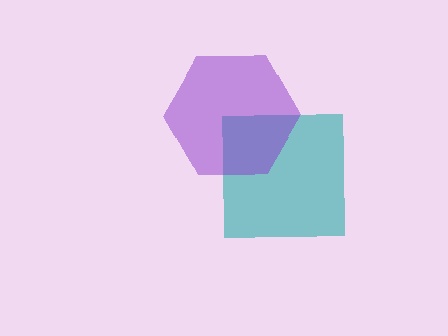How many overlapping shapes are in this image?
There are 2 overlapping shapes in the image.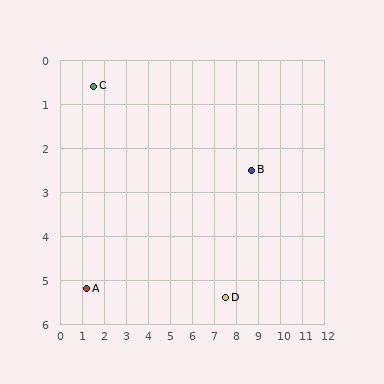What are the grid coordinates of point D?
Point D is at approximately (7.5, 5.4).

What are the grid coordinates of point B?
Point B is at approximately (8.7, 2.5).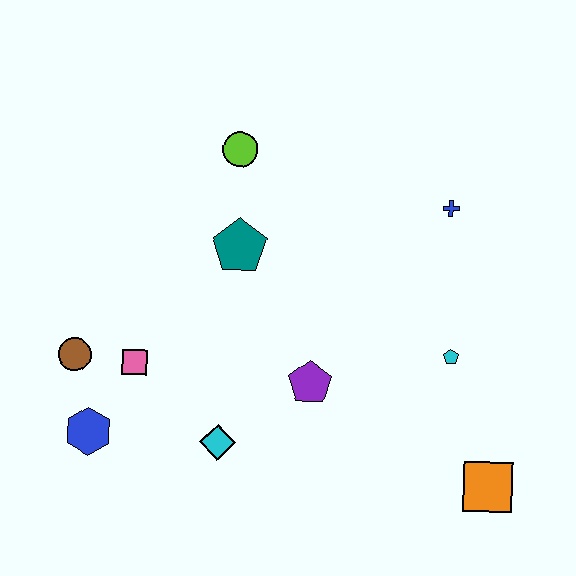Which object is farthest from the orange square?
The brown circle is farthest from the orange square.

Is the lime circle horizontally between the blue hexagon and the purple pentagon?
Yes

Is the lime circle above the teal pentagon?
Yes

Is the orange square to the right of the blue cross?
Yes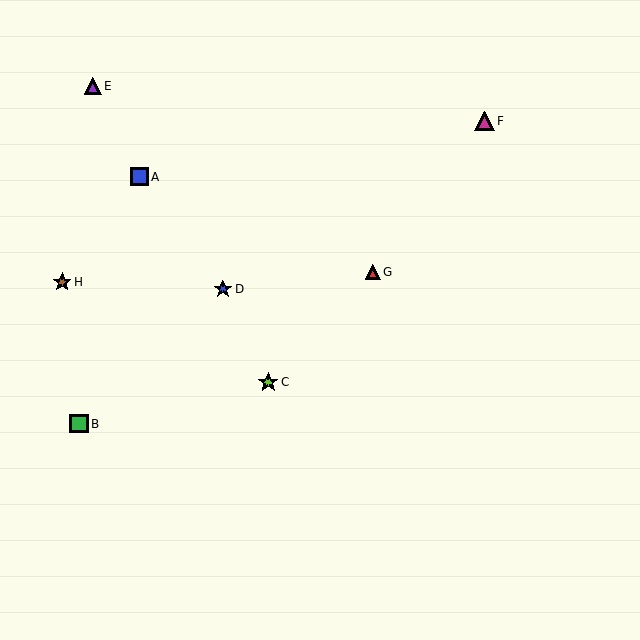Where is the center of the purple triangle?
The center of the purple triangle is at (93, 86).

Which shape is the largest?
The lime star (labeled C) is the largest.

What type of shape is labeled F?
Shape F is a magenta triangle.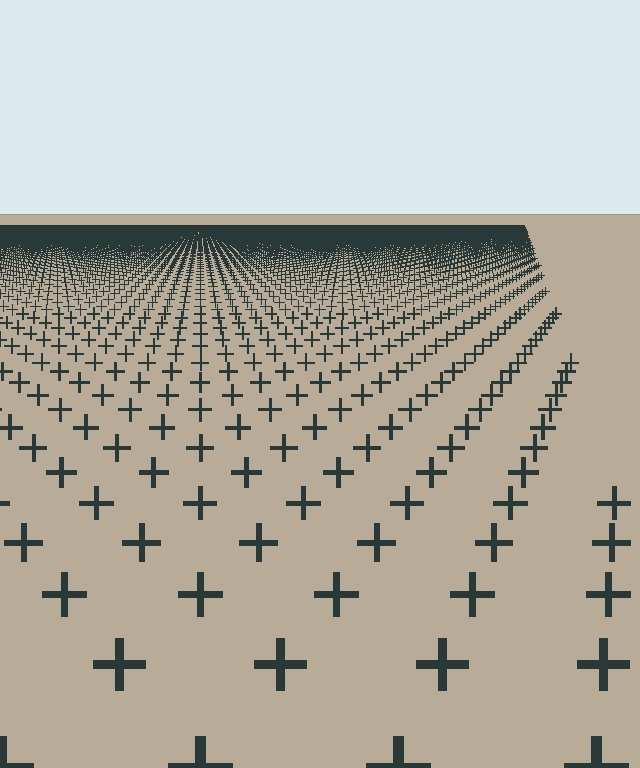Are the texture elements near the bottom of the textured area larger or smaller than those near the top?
Larger. Near the bottom, elements are closer to the viewer and appear at a bigger on-screen size.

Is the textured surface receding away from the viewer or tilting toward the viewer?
The surface is receding away from the viewer. Texture elements get smaller and denser toward the top.